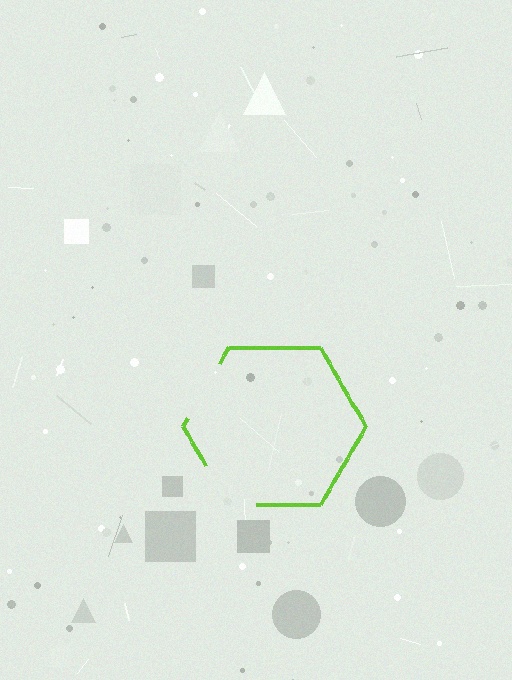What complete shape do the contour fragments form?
The contour fragments form a hexagon.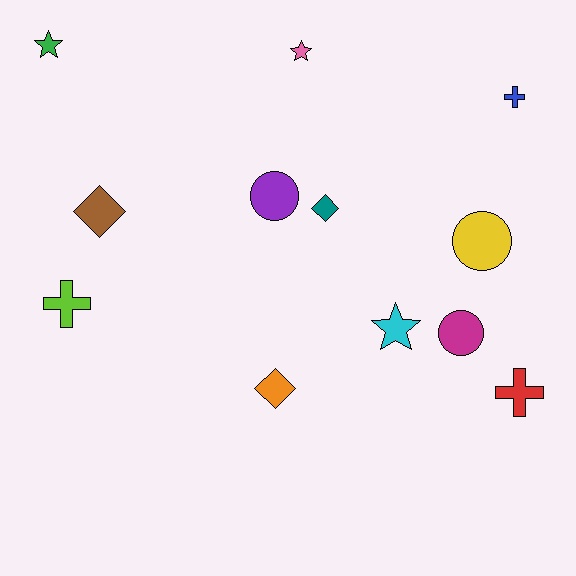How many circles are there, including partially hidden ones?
There are 3 circles.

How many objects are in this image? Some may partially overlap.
There are 12 objects.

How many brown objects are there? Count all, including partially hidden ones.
There is 1 brown object.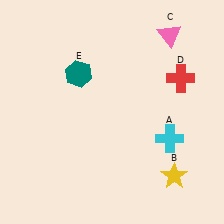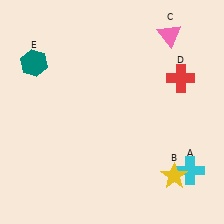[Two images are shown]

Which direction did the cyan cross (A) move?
The cyan cross (A) moved down.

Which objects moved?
The objects that moved are: the cyan cross (A), the teal hexagon (E).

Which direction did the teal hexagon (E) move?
The teal hexagon (E) moved left.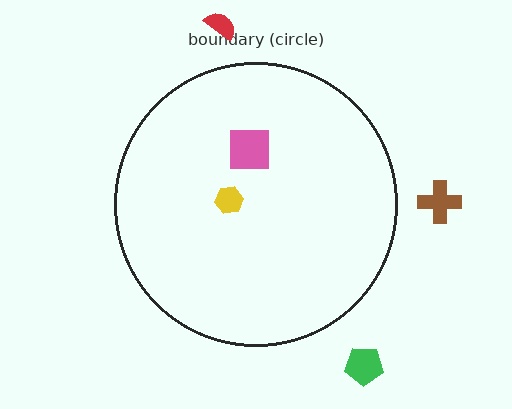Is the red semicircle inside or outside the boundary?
Outside.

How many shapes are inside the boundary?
2 inside, 3 outside.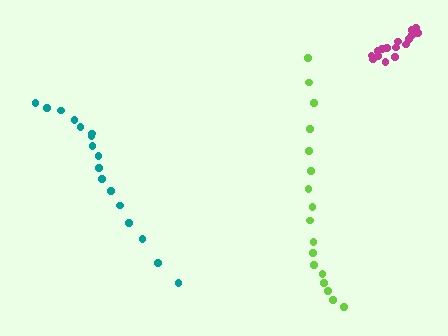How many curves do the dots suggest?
There are 3 distinct paths.